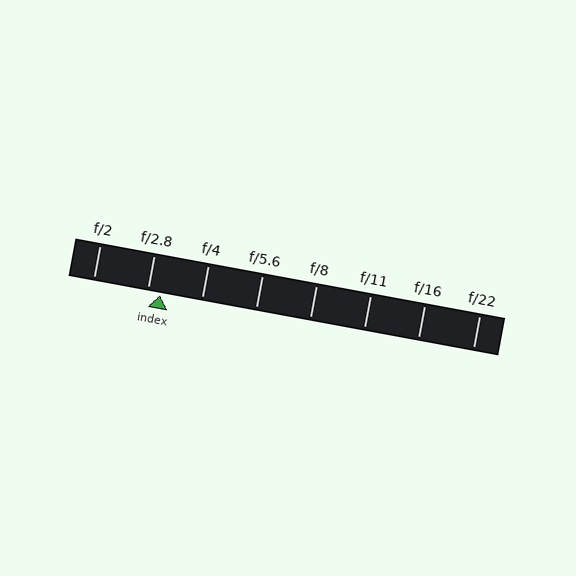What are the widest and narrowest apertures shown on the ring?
The widest aperture shown is f/2 and the narrowest is f/22.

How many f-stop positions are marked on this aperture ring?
There are 8 f-stop positions marked.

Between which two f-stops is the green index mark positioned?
The index mark is between f/2.8 and f/4.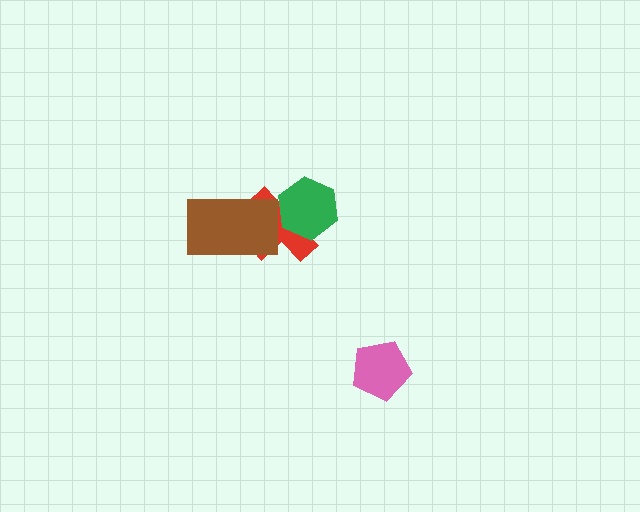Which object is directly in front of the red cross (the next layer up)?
The green hexagon is directly in front of the red cross.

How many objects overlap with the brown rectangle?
1 object overlaps with the brown rectangle.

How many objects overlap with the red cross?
2 objects overlap with the red cross.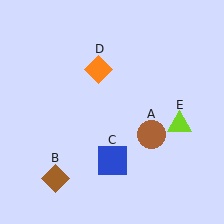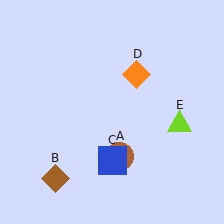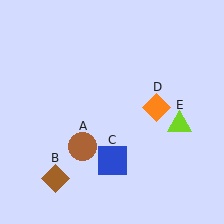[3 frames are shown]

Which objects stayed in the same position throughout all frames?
Brown diamond (object B) and blue square (object C) and lime triangle (object E) remained stationary.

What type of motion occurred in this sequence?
The brown circle (object A), orange diamond (object D) rotated clockwise around the center of the scene.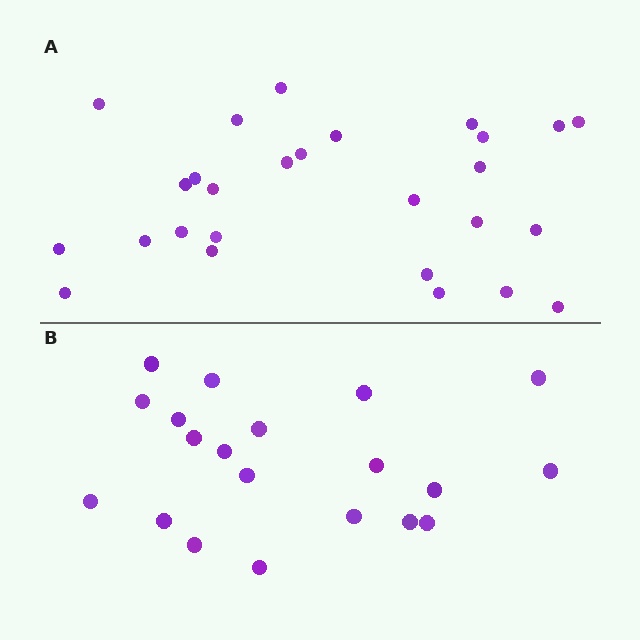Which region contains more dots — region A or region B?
Region A (the top region) has more dots.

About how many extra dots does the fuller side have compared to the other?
Region A has roughly 8 or so more dots than region B.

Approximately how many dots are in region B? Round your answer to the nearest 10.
About 20 dots.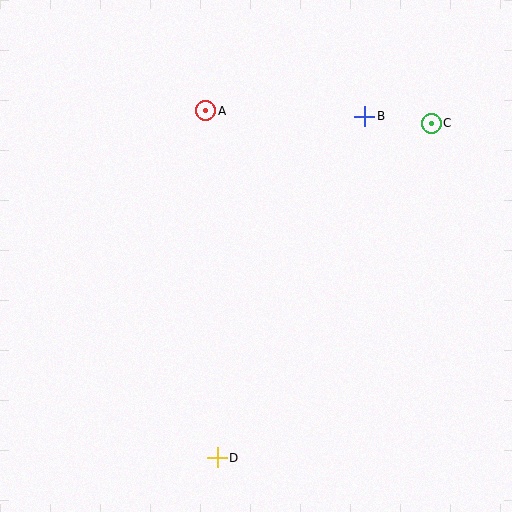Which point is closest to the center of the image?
Point A at (206, 111) is closest to the center.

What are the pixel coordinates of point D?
Point D is at (217, 458).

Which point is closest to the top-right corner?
Point C is closest to the top-right corner.